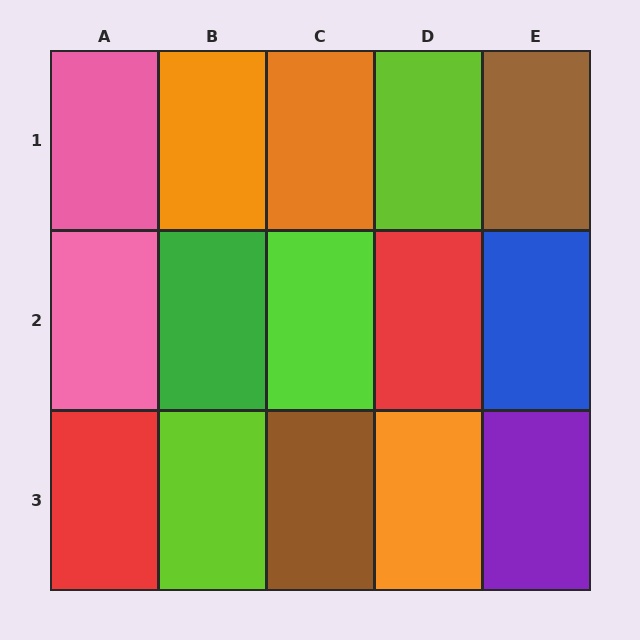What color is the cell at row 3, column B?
Lime.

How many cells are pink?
2 cells are pink.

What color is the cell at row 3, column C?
Brown.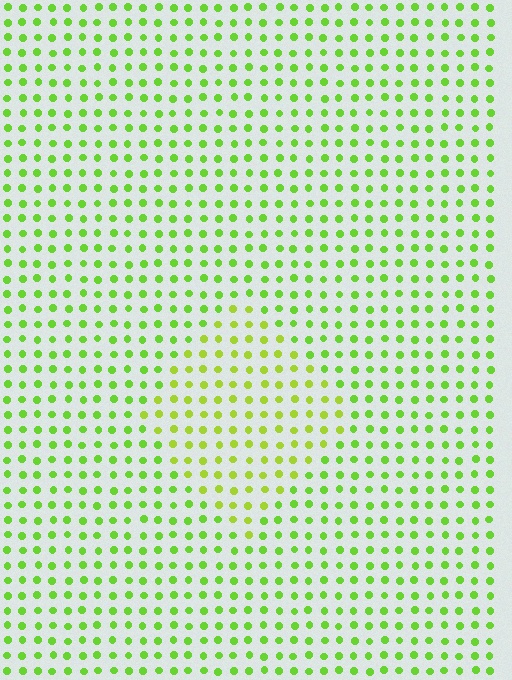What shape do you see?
I see a diamond.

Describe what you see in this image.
The image is filled with small lime elements in a uniform arrangement. A diamond-shaped region is visible where the elements are tinted to a slightly different hue, forming a subtle color boundary.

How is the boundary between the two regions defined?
The boundary is defined purely by a slight shift in hue (about 21 degrees). Spacing, size, and orientation are identical on both sides.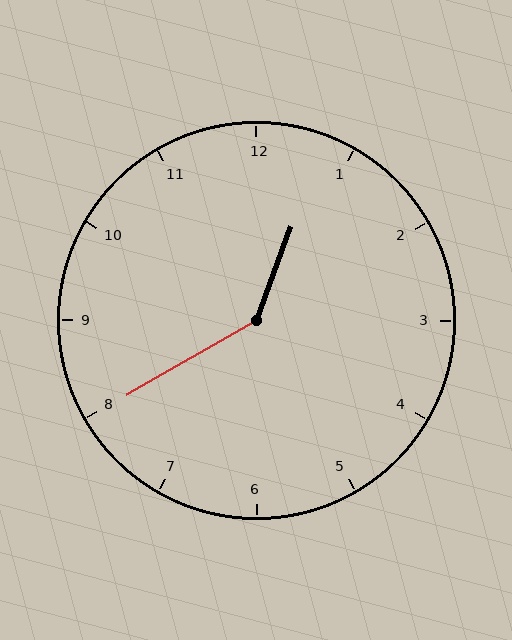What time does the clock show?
12:40.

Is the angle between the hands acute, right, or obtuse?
It is obtuse.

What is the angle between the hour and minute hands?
Approximately 140 degrees.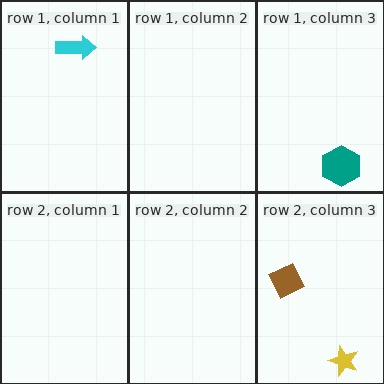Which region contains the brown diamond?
The row 2, column 3 region.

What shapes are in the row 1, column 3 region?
The teal hexagon.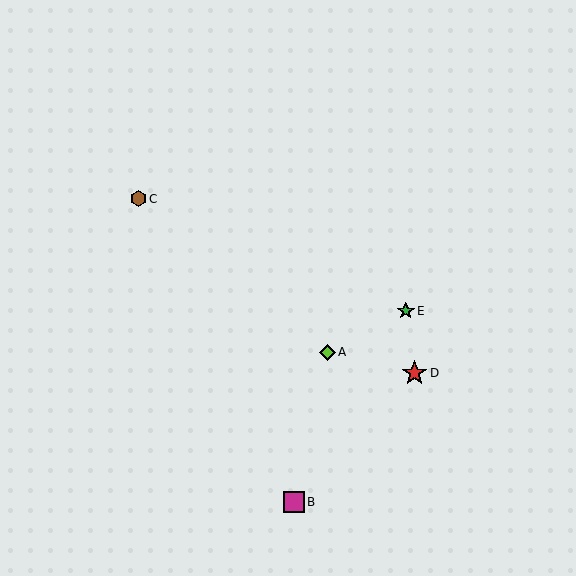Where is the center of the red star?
The center of the red star is at (414, 373).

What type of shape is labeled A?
Shape A is a lime diamond.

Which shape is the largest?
The red star (labeled D) is the largest.